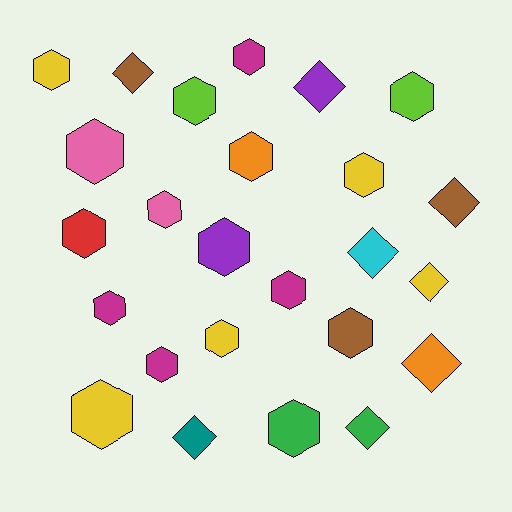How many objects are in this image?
There are 25 objects.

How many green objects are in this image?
There are 2 green objects.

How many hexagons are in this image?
There are 17 hexagons.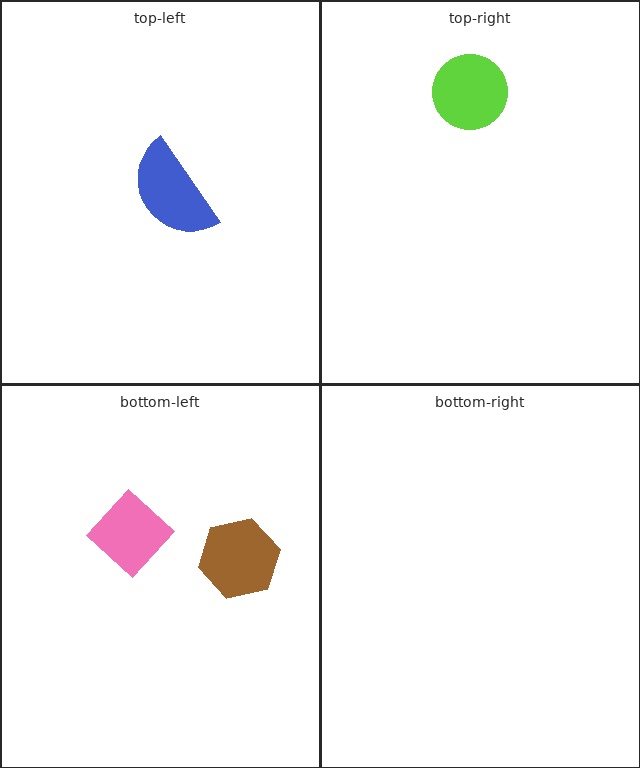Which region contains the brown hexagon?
The bottom-left region.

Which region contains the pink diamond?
The bottom-left region.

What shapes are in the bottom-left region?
The brown hexagon, the pink diamond.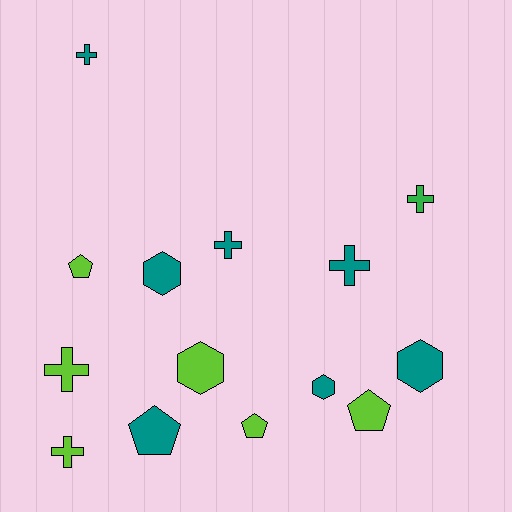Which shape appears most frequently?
Cross, with 6 objects.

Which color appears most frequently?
Teal, with 7 objects.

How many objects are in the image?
There are 14 objects.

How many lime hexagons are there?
There is 1 lime hexagon.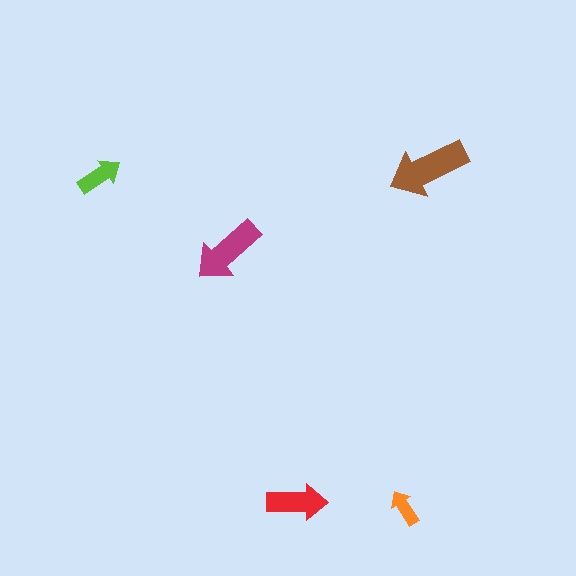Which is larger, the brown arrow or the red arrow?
The brown one.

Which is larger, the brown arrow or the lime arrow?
The brown one.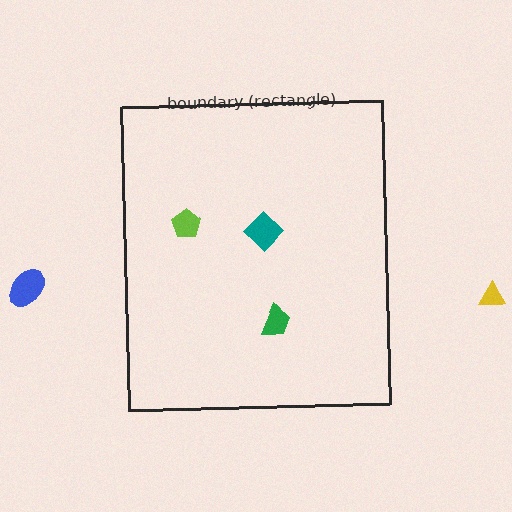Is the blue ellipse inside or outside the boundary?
Outside.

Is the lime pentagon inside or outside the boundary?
Inside.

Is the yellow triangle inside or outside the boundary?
Outside.